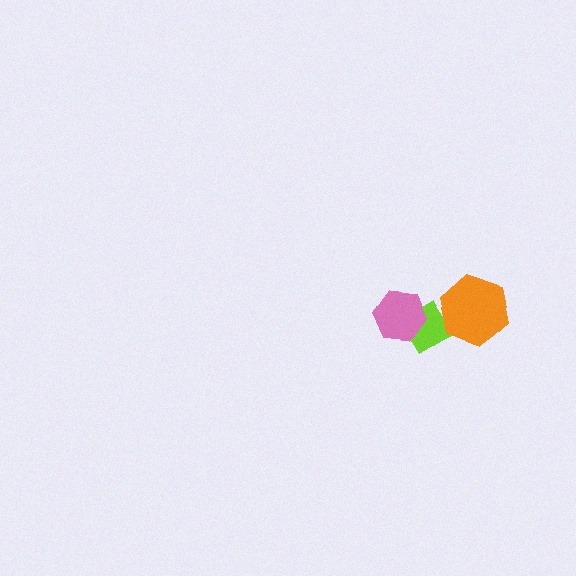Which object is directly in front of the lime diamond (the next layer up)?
The pink hexagon is directly in front of the lime diamond.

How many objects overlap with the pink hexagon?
1 object overlaps with the pink hexagon.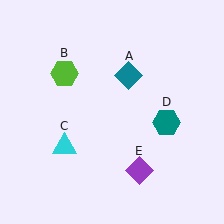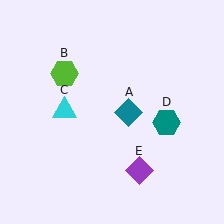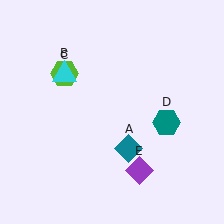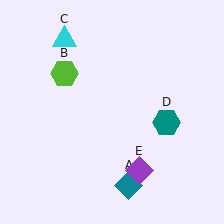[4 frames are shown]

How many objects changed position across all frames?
2 objects changed position: teal diamond (object A), cyan triangle (object C).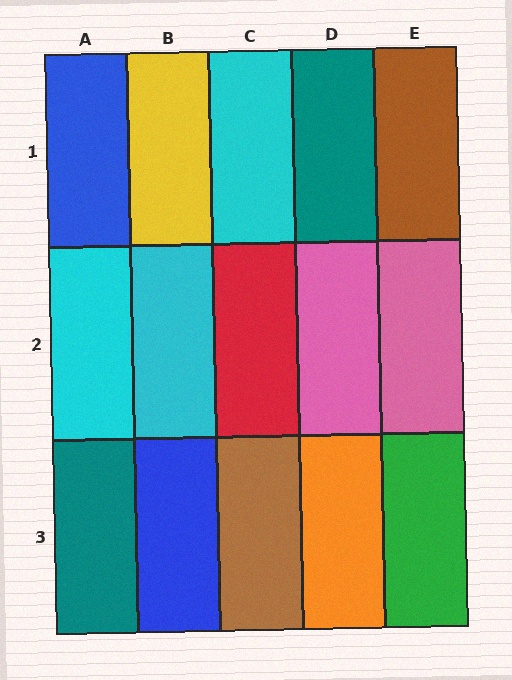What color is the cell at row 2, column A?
Cyan.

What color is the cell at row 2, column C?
Red.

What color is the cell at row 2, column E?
Pink.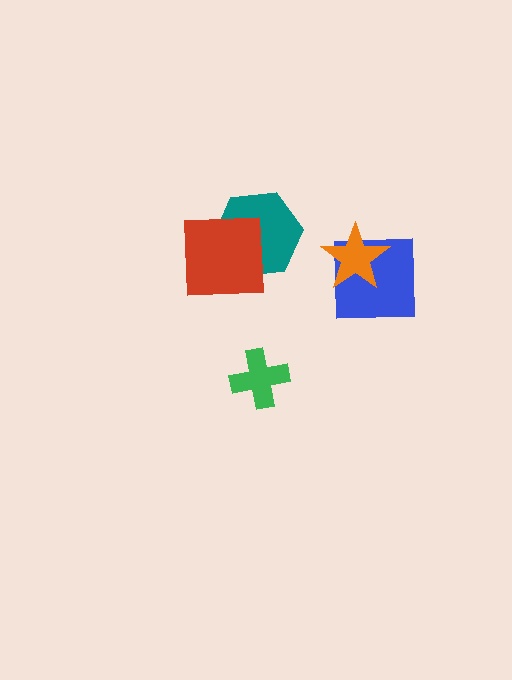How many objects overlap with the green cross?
0 objects overlap with the green cross.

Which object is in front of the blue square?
The orange star is in front of the blue square.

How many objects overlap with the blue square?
1 object overlaps with the blue square.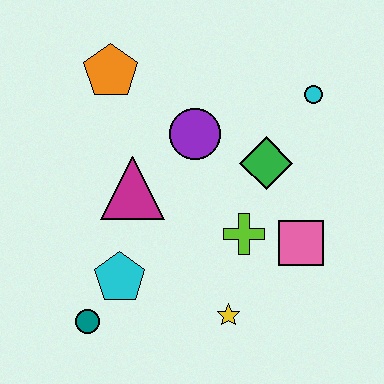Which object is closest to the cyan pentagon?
The teal circle is closest to the cyan pentagon.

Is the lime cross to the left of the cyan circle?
Yes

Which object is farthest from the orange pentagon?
The yellow star is farthest from the orange pentagon.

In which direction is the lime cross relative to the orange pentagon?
The lime cross is below the orange pentagon.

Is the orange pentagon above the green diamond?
Yes